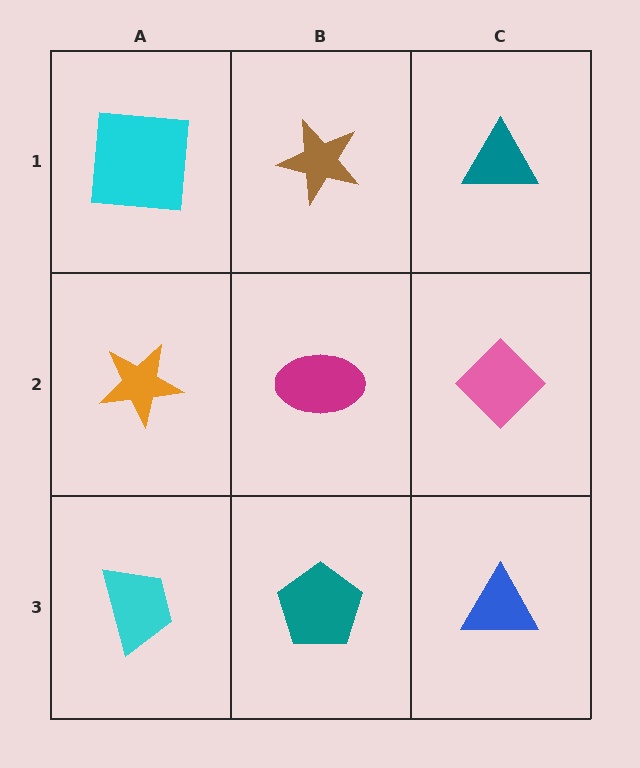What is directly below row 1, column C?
A pink diamond.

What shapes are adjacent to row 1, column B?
A magenta ellipse (row 2, column B), a cyan square (row 1, column A), a teal triangle (row 1, column C).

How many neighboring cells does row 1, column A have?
2.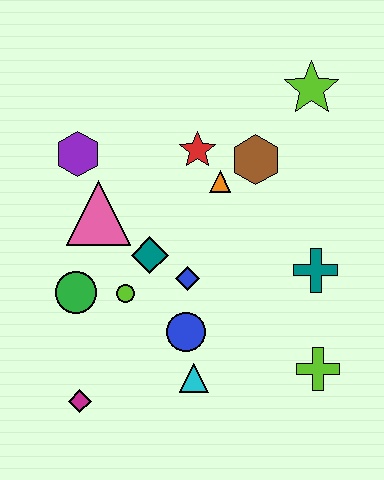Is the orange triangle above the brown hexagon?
No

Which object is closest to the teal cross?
The lime cross is closest to the teal cross.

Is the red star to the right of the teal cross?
No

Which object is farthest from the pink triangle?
The lime cross is farthest from the pink triangle.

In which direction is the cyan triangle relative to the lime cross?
The cyan triangle is to the left of the lime cross.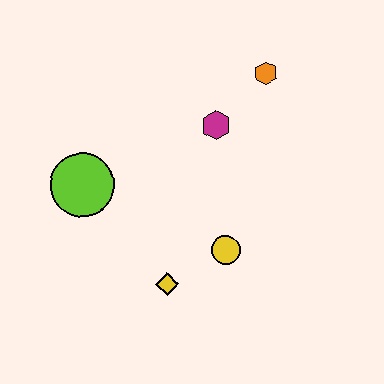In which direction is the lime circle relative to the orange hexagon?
The lime circle is to the left of the orange hexagon.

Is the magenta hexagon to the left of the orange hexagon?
Yes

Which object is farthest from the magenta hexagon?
The yellow diamond is farthest from the magenta hexagon.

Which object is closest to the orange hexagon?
The magenta hexagon is closest to the orange hexagon.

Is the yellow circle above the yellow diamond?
Yes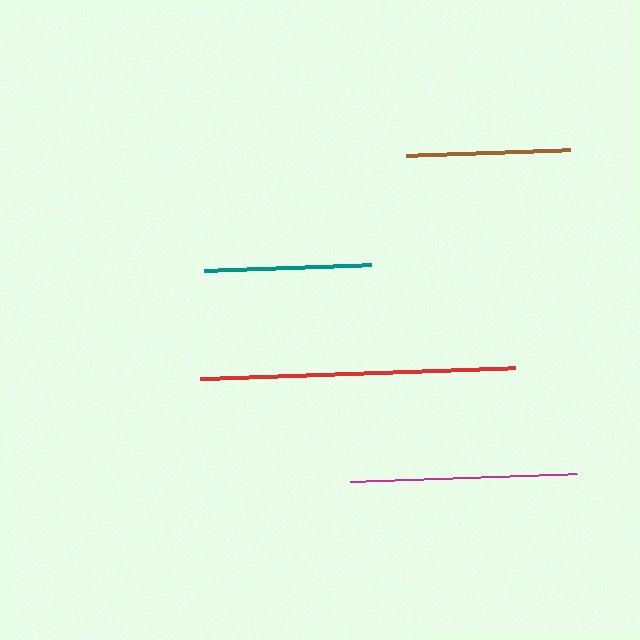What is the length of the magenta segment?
The magenta segment is approximately 227 pixels long.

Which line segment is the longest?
The red line is the longest at approximately 315 pixels.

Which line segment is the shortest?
The brown line is the shortest at approximately 164 pixels.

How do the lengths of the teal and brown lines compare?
The teal and brown lines are approximately the same length.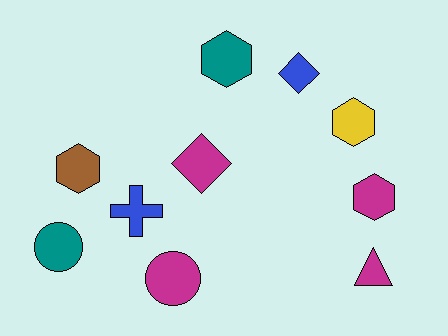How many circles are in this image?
There are 2 circles.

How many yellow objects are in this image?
There is 1 yellow object.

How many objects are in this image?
There are 10 objects.